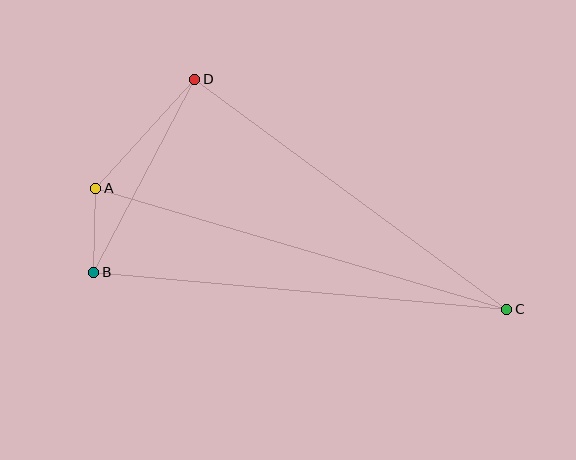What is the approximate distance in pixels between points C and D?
The distance between C and D is approximately 388 pixels.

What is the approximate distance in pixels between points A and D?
The distance between A and D is approximately 148 pixels.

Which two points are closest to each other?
Points A and B are closest to each other.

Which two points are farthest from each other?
Points A and C are farthest from each other.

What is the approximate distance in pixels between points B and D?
The distance between B and D is approximately 218 pixels.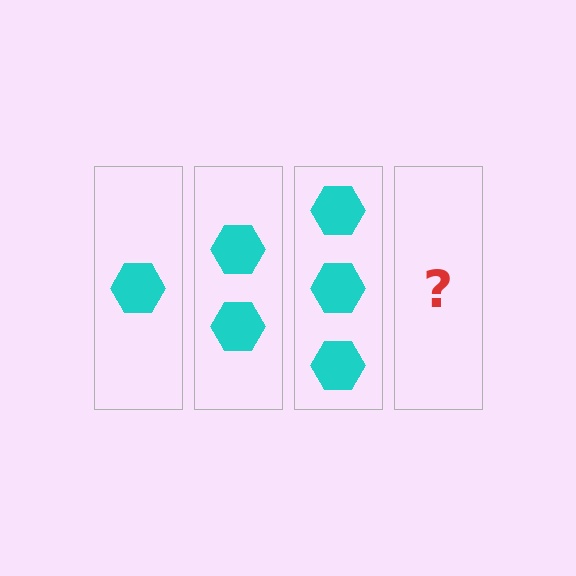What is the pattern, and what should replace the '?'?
The pattern is that each step adds one more hexagon. The '?' should be 4 hexagons.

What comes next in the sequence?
The next element should be 4 hexagons.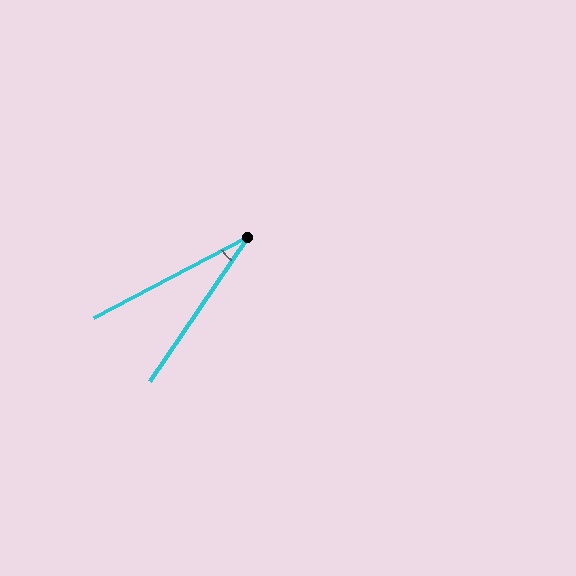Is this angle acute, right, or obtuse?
It is acute.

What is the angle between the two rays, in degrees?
Approximately 28 degrees.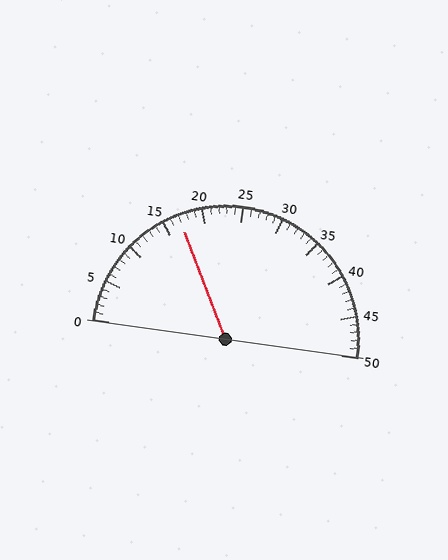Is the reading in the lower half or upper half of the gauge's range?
The reading is in the lower half of the range (0 to 50).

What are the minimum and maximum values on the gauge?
The gauge ranges from 0 to 50.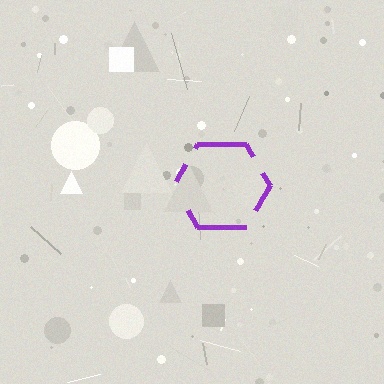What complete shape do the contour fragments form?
The contour fragments form a hexagon.